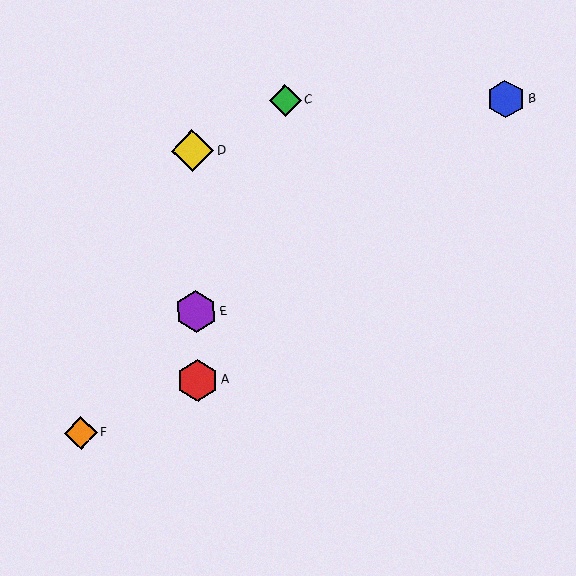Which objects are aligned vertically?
Objects A, D, E are aligned vertically.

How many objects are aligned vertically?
3 objects (A, D, E) are aligned vertically.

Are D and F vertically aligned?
No, D is at x≈192 and F is at x≈81.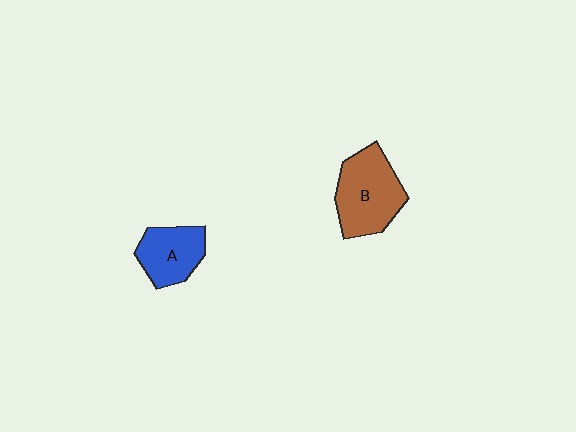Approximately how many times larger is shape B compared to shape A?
Approximately 1.4 times.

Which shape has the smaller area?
Shape A (blue).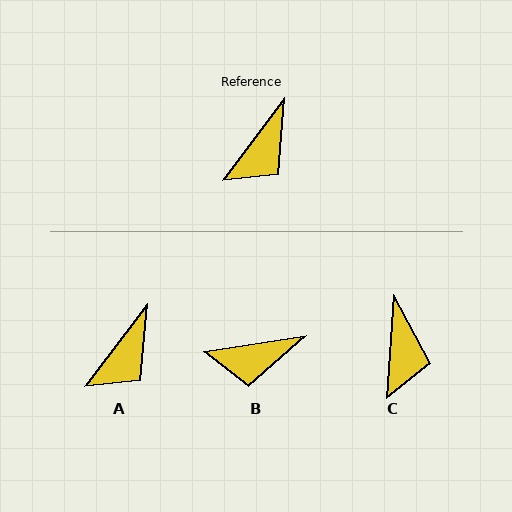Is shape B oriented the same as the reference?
No, it is off by about 44 degrees.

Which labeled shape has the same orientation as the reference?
A.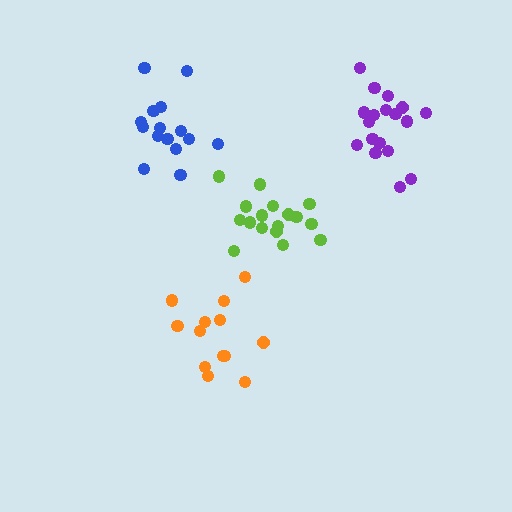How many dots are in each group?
Group 1: 18 dots, Group 2: 16 dots, Group 3: 13 dots, Group 4: 18 dots (65 total).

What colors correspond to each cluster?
The clusters are colored: lime, blue, orange, purple.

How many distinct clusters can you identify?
There are 4 distinct clusters.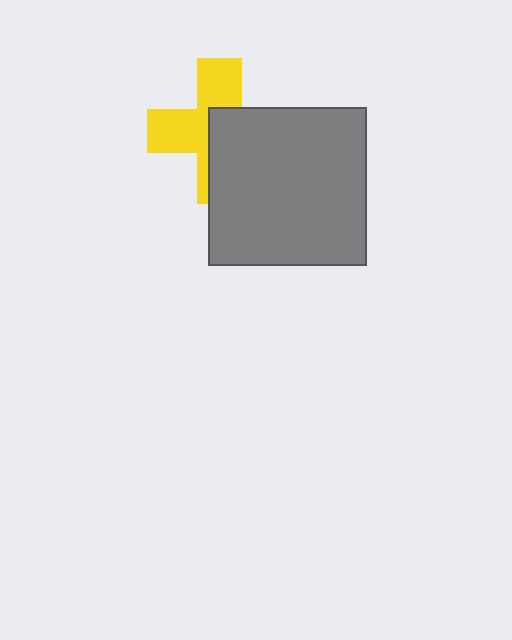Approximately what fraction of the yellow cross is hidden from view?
Roughly 50% of the yellow cross is hidden behind the gray square.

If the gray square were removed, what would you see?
You would see the complete yellow cross.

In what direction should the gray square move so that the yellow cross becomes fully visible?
The gray square should move toward the lower-right. That is the shortest direction to clear the overlap and leave the yellow cross fully visible.